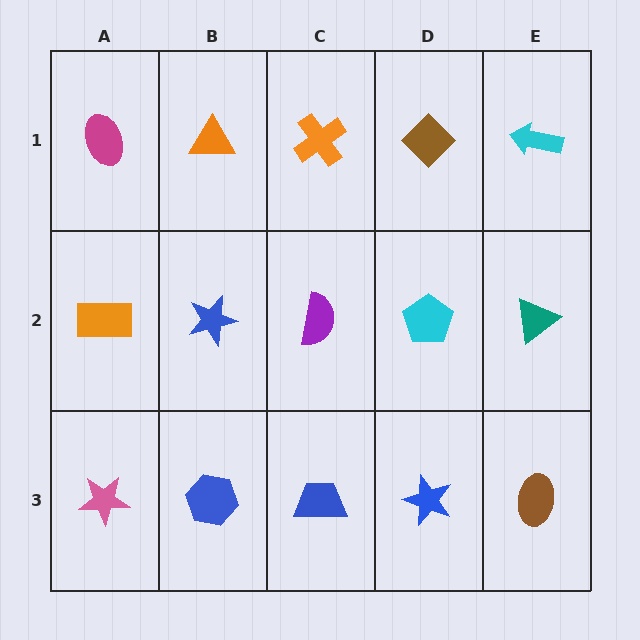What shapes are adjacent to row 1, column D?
A cyan pentagon (row 2, column D), an orange cross (row 1, column C), a cyan arrow (row 1, column E).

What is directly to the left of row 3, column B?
A pink star.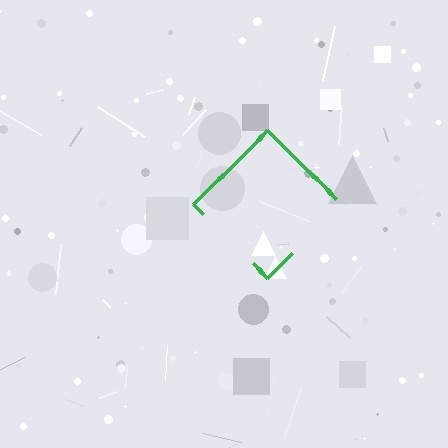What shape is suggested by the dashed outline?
The dashed outline suggests a diamond.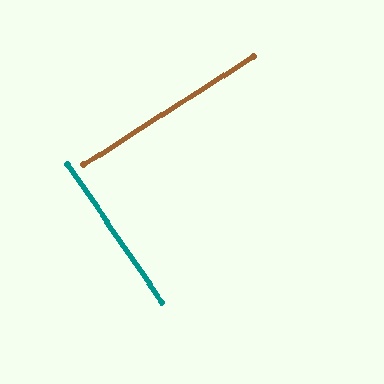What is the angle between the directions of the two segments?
Approximately 88 degrees.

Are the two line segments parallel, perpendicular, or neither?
Perpendicular — they meet at approximately 88°.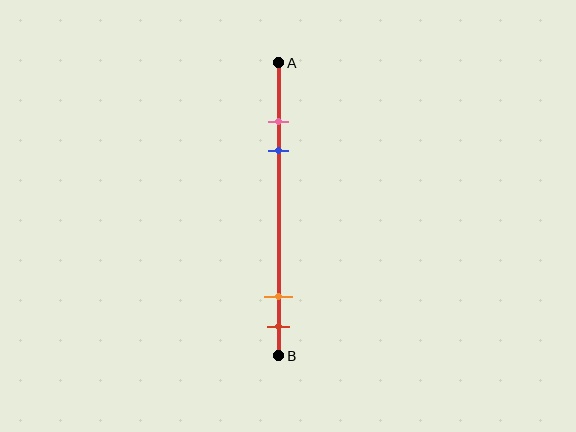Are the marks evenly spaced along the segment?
No, the marks are not evenly spaced.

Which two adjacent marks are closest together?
The pink and blue marks are the closest adjacent pair.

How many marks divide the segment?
There are 4 marks dividing the segment.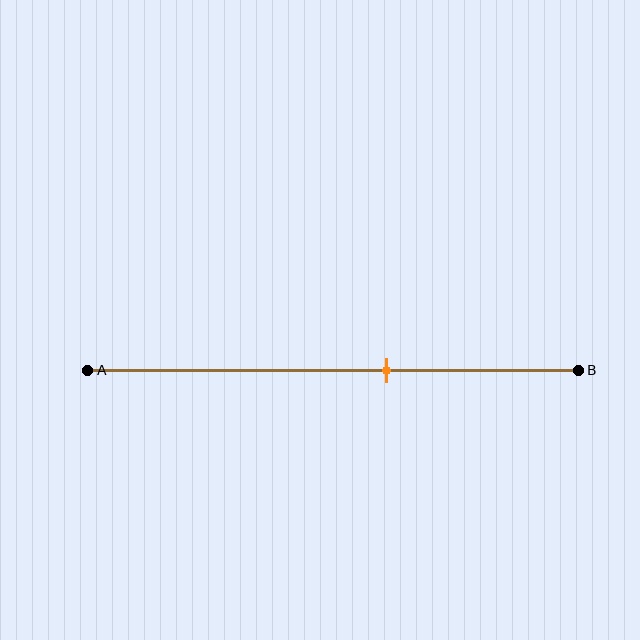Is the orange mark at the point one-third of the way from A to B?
No, the mark is at about 60% from A, not at the 33% one-third point.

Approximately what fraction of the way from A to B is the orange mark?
The orange mark is approximately 60% of the way from A to B.